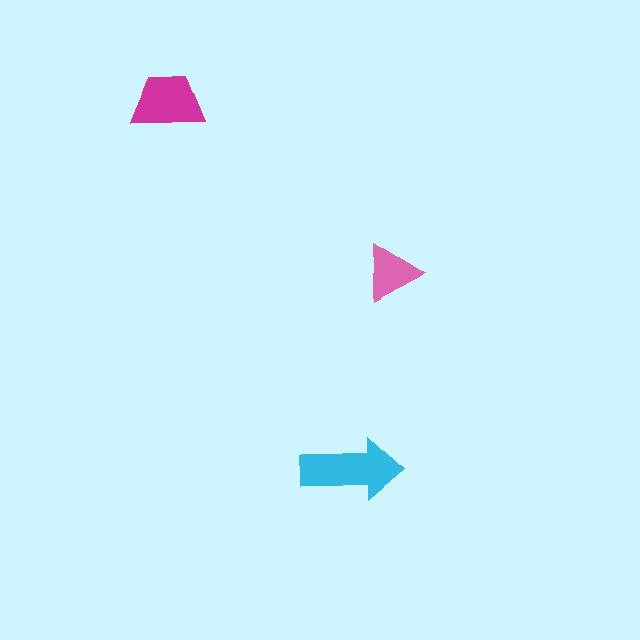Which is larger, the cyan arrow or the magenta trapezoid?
The cyan arrow.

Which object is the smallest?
The pink triangle.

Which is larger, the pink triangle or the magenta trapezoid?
The magenta trapezoid.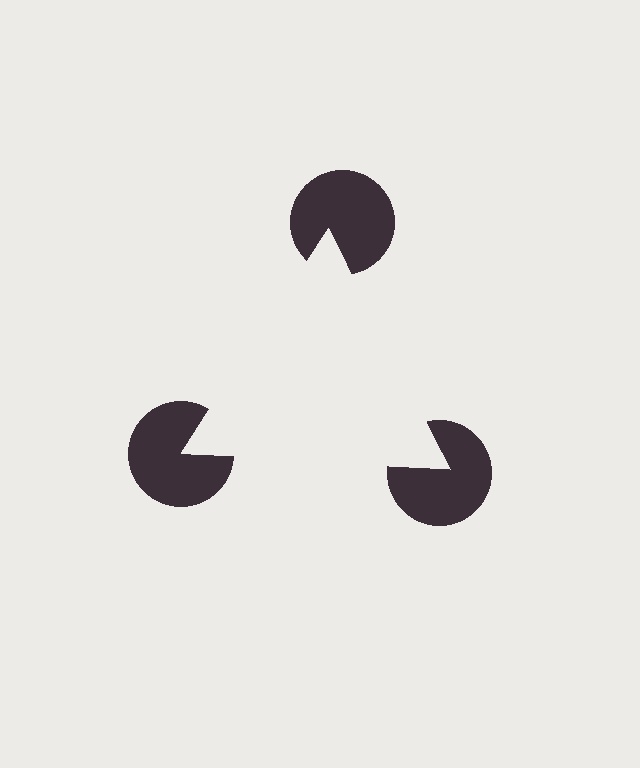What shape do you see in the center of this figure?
An illusory triangle — its edges are inferred from the aligned wedge cuts in the pac-man discs, not physically drawn.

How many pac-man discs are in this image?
There are 3 — one at each vertex of the illusory triangle.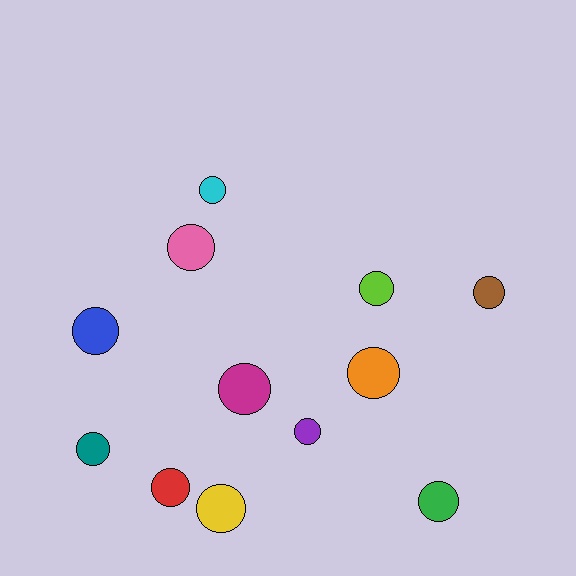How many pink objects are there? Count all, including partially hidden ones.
There is 1 pink object.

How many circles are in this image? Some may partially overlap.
There are 12 circles.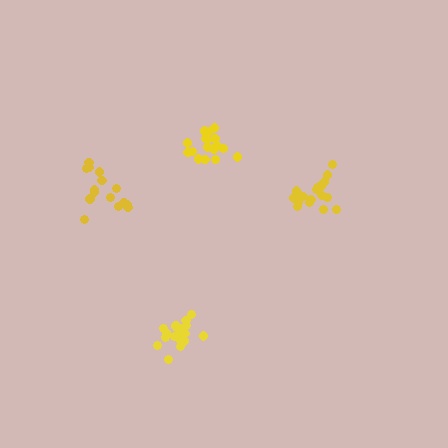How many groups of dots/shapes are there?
There are 4 groups.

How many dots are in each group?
Group 1: 17 dots, Group 2: 19 dots, Group 3: 19 dots, Group 4: 15 dots (70 total).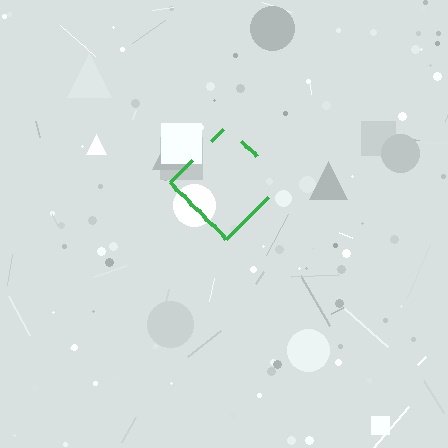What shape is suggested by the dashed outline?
The dashed outline suggests a diamond.